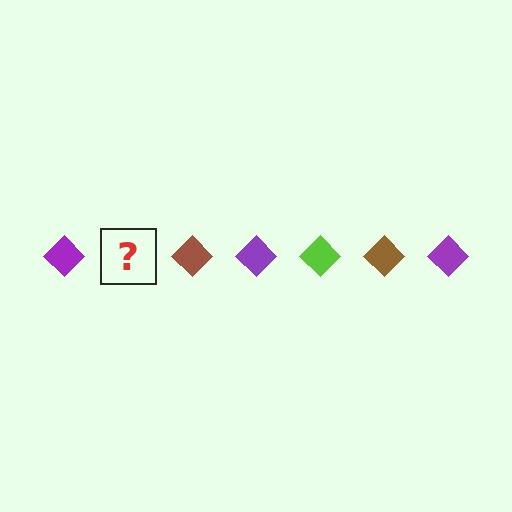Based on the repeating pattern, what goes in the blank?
The blank should be a lime diamond.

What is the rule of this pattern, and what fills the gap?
The rule is that the pattern cycles through purple, lime, brown diamonds. The gap should be filled with a lime diamond.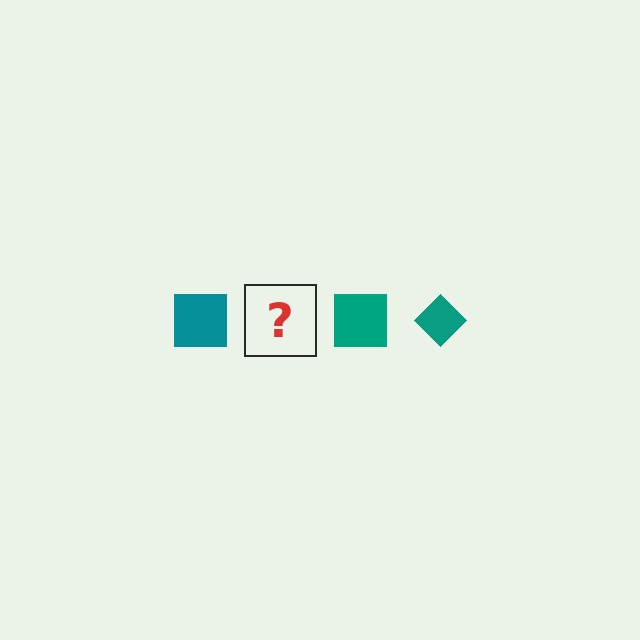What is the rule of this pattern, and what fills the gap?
The rule is that the pattern cycles through square, diamond shapes in teal. The gap should be filled with a teal diamond.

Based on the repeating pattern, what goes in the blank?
The blank should be a teal diamond.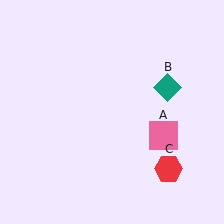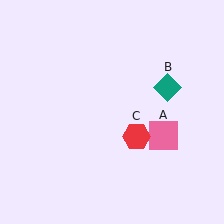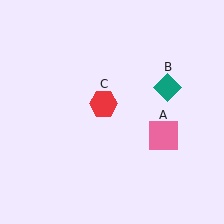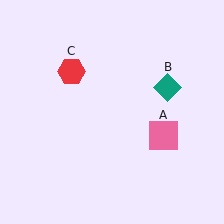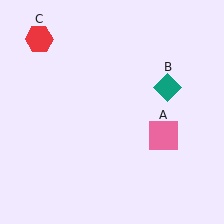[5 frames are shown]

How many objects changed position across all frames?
1 object changed position: red hexagon (object C).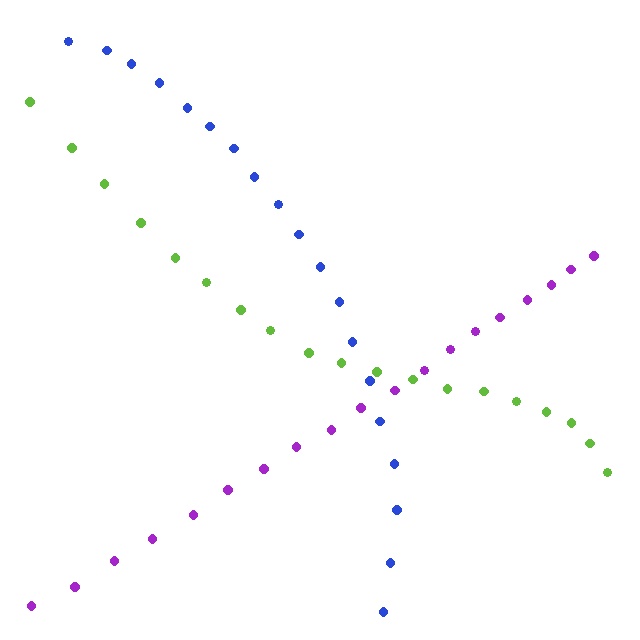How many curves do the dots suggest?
There are 3 distinct paths.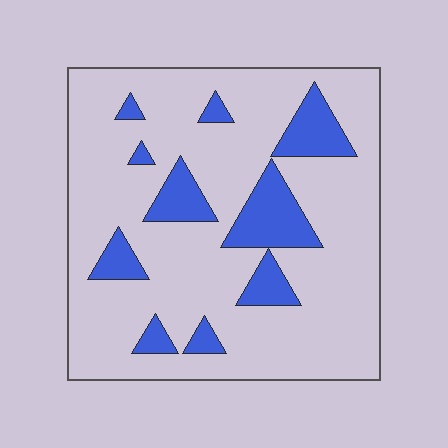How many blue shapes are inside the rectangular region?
10.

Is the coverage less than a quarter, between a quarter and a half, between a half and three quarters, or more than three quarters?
Less than a quarter.